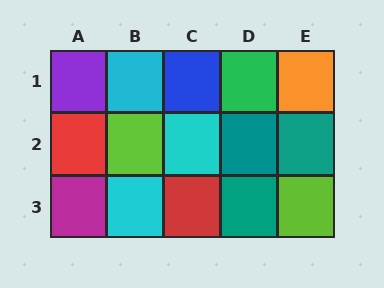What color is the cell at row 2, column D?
Teal.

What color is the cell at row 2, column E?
Teal.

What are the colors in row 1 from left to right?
Purple, cyan, blue, green, orange.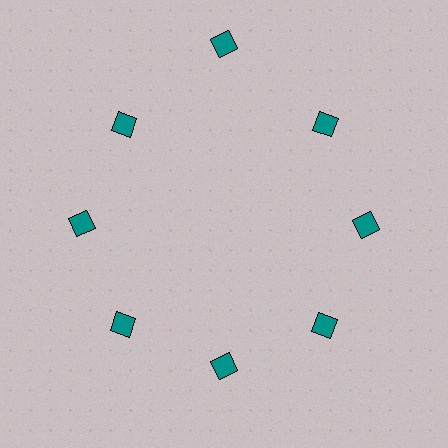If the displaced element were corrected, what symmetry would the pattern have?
It would have 8-fold rotational symmetry — the pattern would map onto itself every 45 degrees.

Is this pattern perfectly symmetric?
No. The 8 teal diamonds are arranged in a ring, but one element near the 12 o'clock position is pushed outward from the center, breaking the 8-fold rotational symmetry.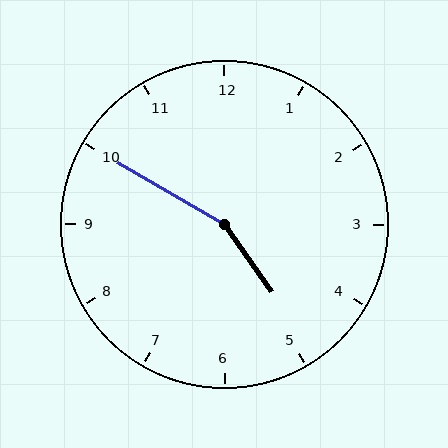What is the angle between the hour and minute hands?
Approximately 155 degrees.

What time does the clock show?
4:50.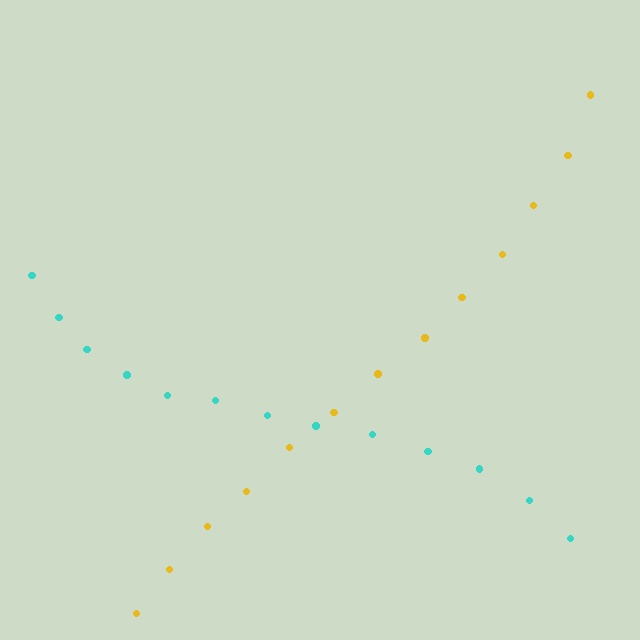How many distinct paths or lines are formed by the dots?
There are 2 distinct paths.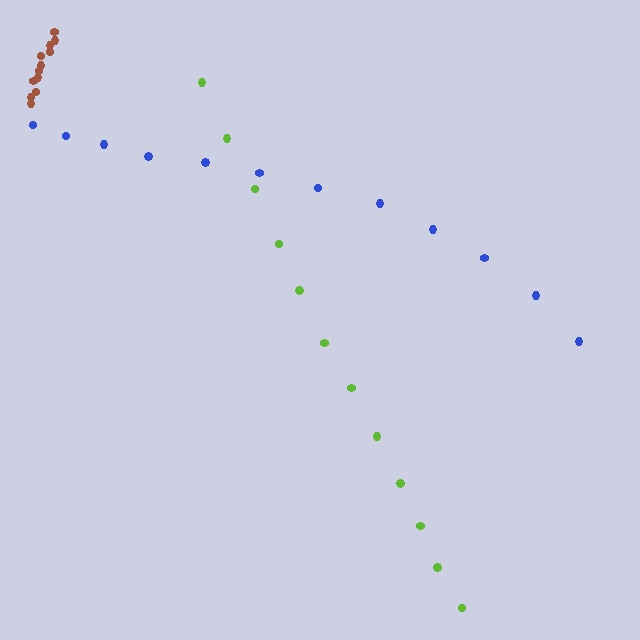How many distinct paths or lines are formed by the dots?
There are 3 distinct paths.